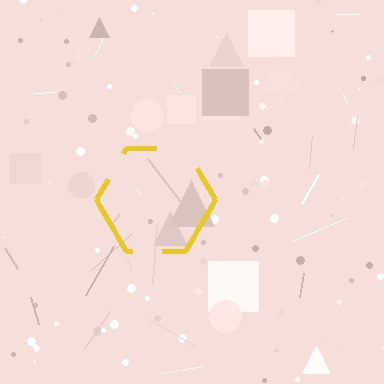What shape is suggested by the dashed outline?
The dashed outline suggests a hexagon.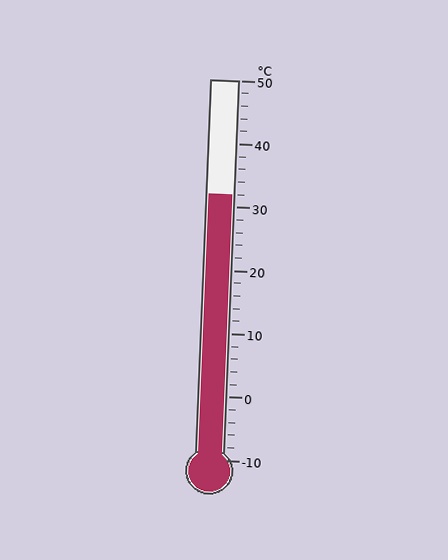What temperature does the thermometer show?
The thermometer shows approximately 32°C.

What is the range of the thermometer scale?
The thermometer scale ranges from -10°C to 50°C.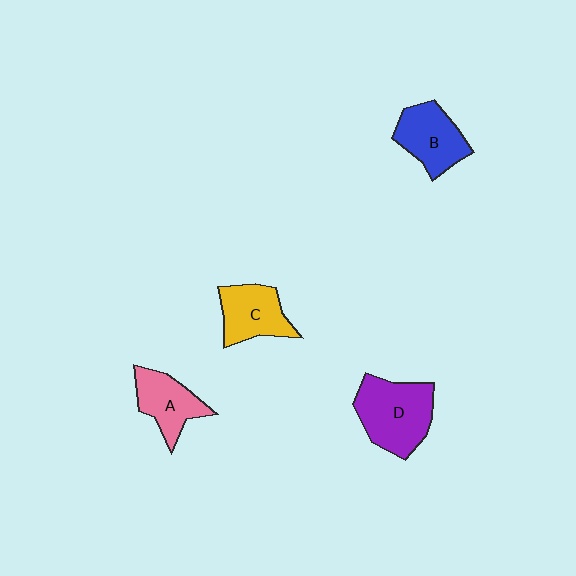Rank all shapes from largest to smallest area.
From largest to smallest: D (purple), B (blue), C (yellow), A (pink).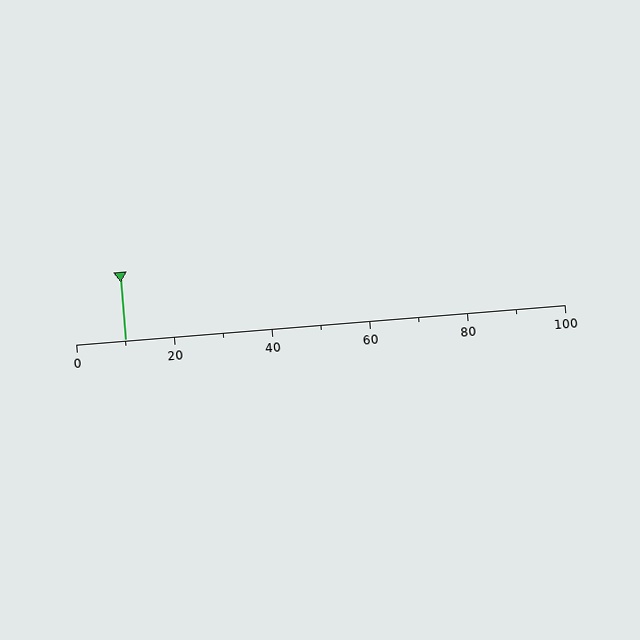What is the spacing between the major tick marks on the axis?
The major ticks are spaced 20 apart.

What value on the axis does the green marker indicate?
The marker indicates approximately 10.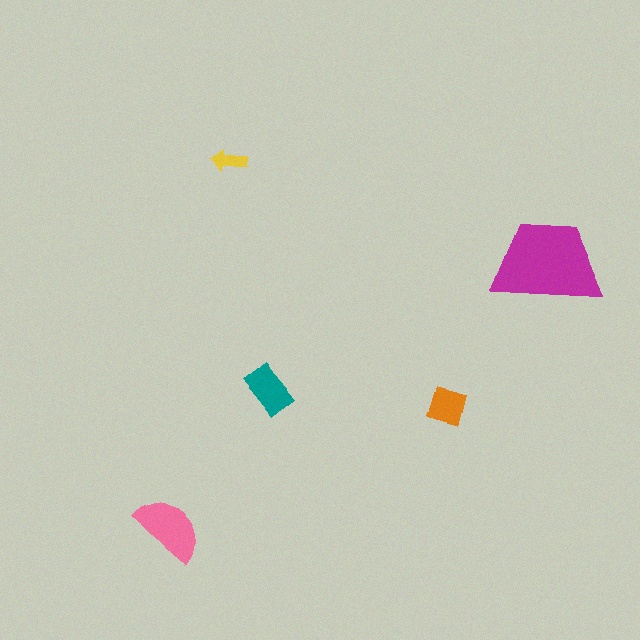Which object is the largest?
The magenta trapezoid.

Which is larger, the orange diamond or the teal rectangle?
The teal rectangle.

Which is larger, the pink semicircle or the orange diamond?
The pink semicircle.